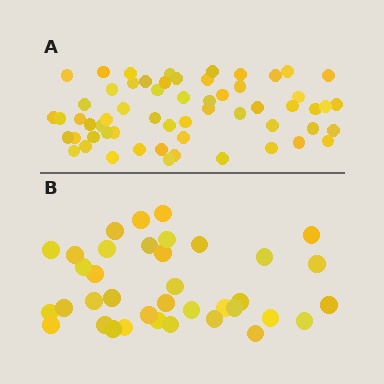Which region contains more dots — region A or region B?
Region A (the top region) has more dots.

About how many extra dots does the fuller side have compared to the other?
Region A has approximately 20 more dots than region B.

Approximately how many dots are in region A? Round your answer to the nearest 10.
About 60 dots. (The exact count is 59, which rounds to 60.)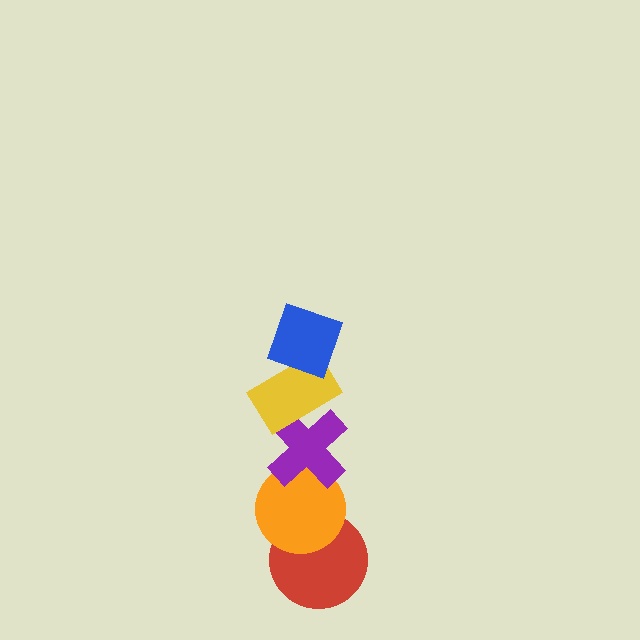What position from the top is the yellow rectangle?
The yellow rectangle is 2nd from the top.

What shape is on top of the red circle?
The orange circle is on top of the red circle.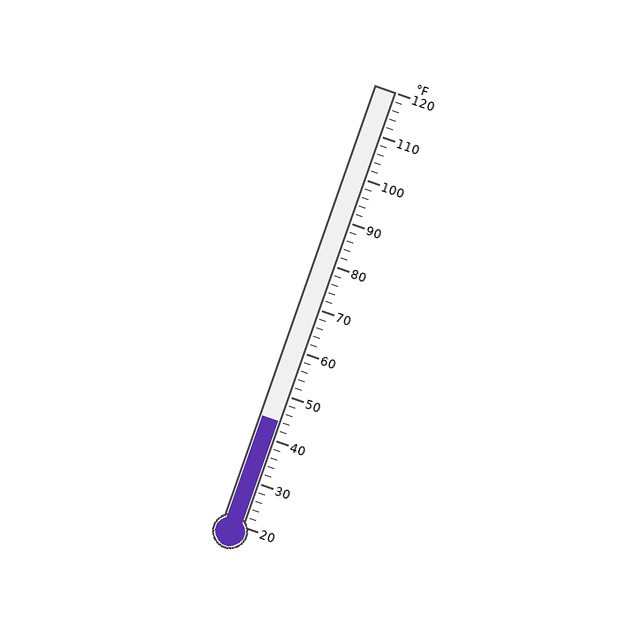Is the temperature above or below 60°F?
The temperature is below 60°F.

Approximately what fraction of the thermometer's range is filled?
The thermometer is filled to approximately 25% of its range.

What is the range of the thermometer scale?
The thermometer scale ranges from 20°F to 120°F.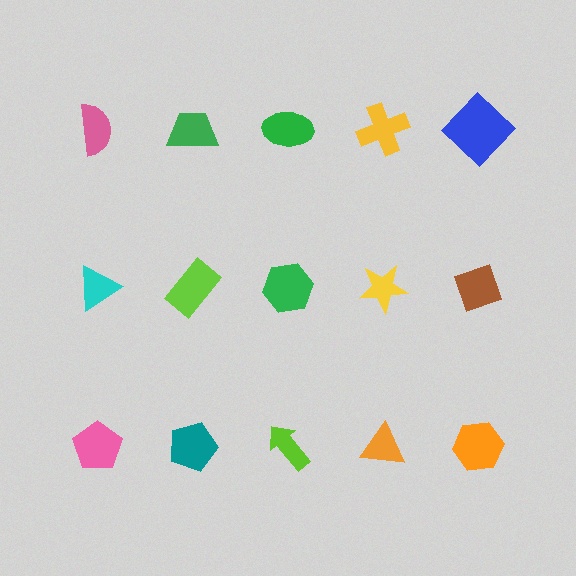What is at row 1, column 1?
A pink semicircle.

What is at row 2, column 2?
A lime rectangle.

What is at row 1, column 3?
A green ellipse.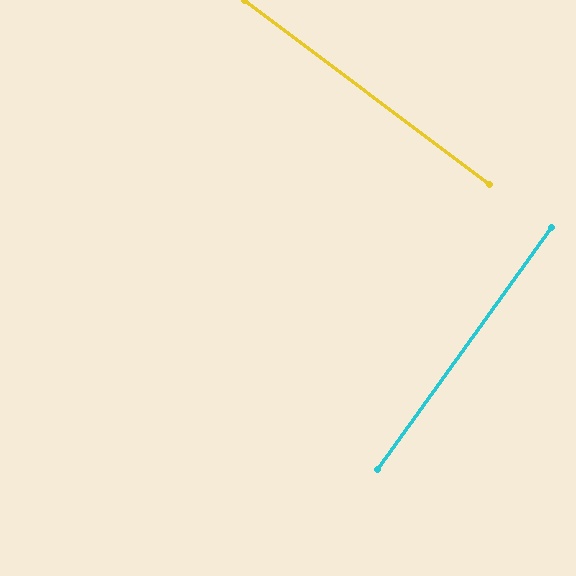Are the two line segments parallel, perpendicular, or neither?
Perpendicular — they meet at approximately 89°.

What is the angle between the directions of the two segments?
Approximately 89 degrees.